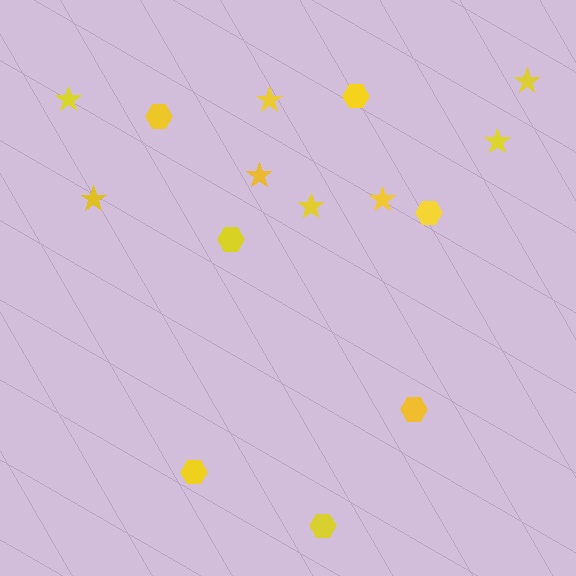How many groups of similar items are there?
There are 2 groups: one group of stars (8) and one group of hexagons (7).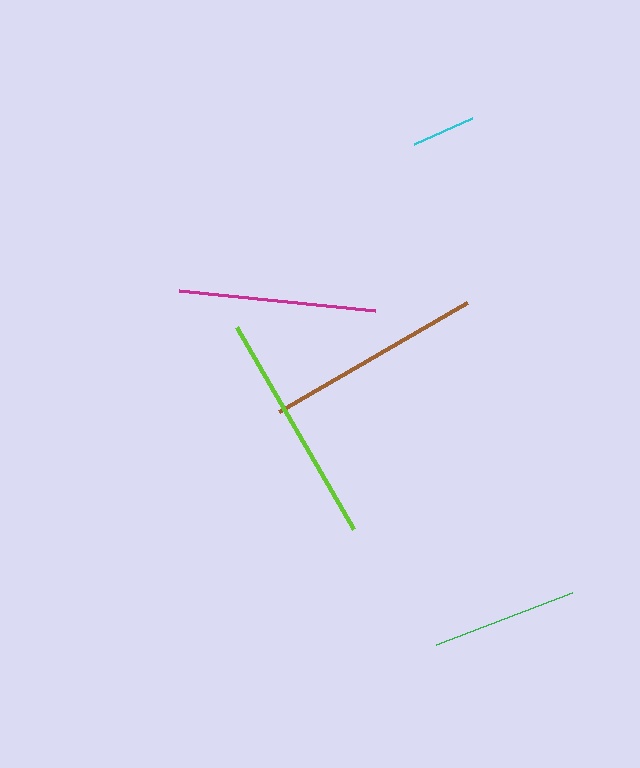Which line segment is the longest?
The lime line is the longest at approximately 234 pixels.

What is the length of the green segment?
The green segment is approximately 146 pixels long.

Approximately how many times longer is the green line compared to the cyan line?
The green line is approximately 2.3 times the length of the cyan line.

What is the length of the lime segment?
The lime segment is approximately 234 pixels long.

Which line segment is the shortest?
The cyan line is the shortest at approximately 64 pixels.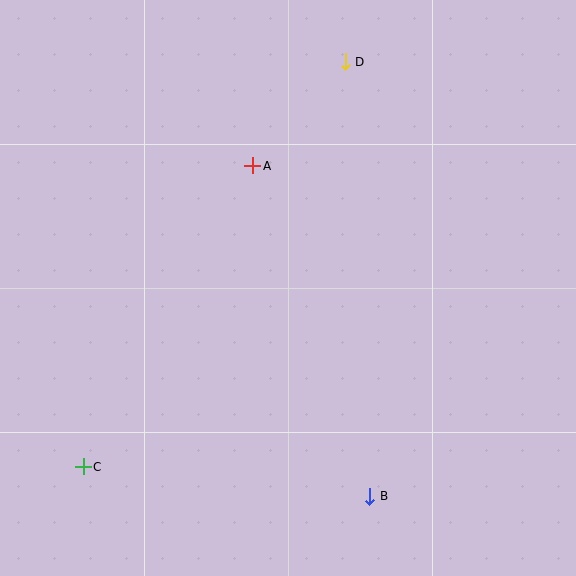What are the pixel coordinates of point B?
Point B is at (370, 496).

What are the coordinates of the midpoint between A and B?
The midpoint between A and B is at (311, 331).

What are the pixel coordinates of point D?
Point D is at (345, 62).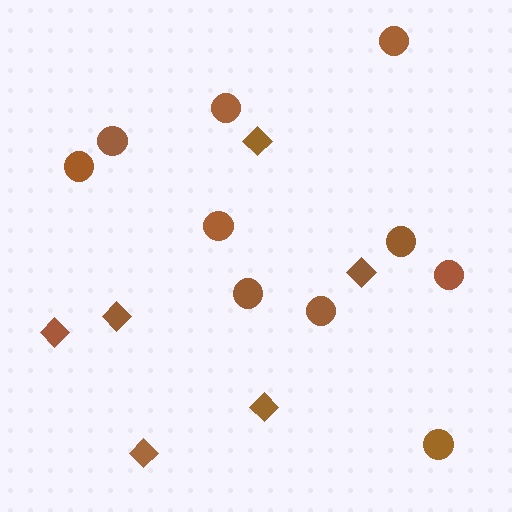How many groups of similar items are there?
There are 2 groups: one group of diamonds (6) and one group of circles (10).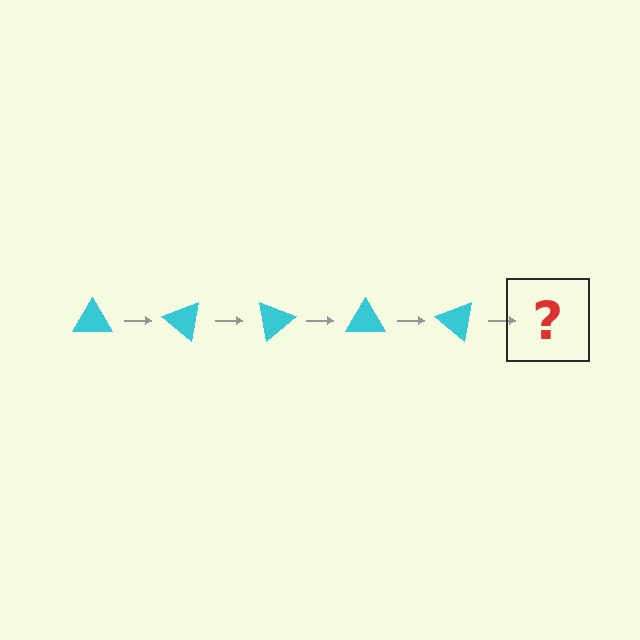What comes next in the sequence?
The next element should be a cyan triangle rotated 200 degrees.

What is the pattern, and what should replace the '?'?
The pattern is that the triangle rotates 40 degrees each step. The '?' should be a cyan triangle rotated 200 degrees.